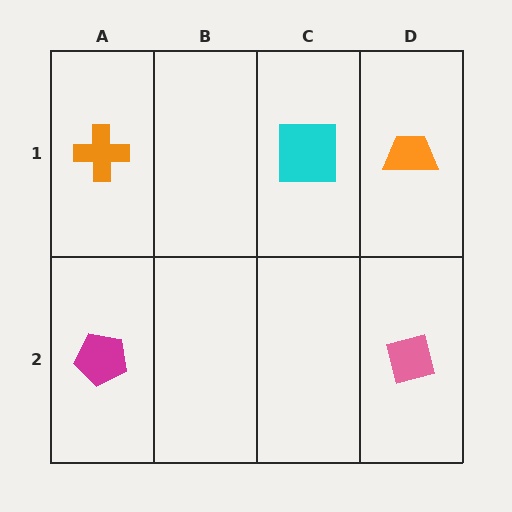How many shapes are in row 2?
2 shapes.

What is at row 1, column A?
An orange cross.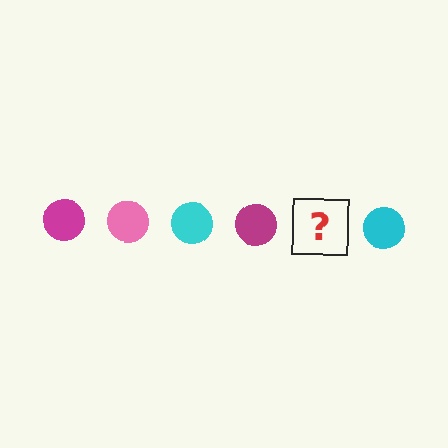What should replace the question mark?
The question mark should be replaced with a pink circle.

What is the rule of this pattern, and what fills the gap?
The rule is that the pattern cycles through magenta, pink, cyan circles. The gap should be filled with a pink circle.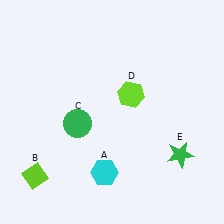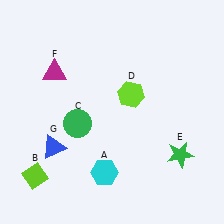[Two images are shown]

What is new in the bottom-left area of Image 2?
A blue triangle (G) was added in the bottom-left area of Image 2.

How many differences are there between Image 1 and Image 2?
There are 2 differences between the two images.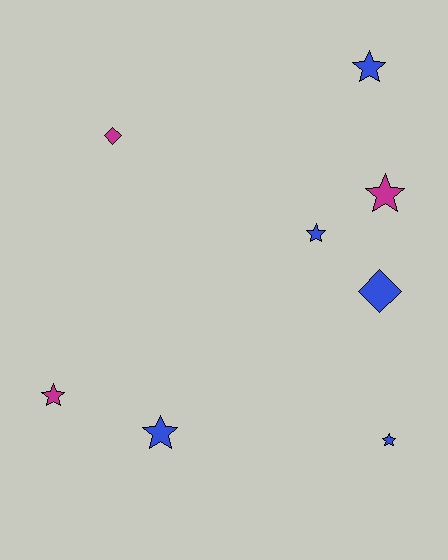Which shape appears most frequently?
Star, with 6 objects.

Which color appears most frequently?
Blue, with 5 objects.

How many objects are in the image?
There are 8 objects.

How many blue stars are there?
There are 4 blue stars.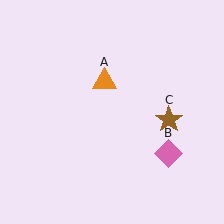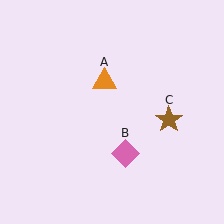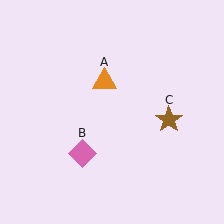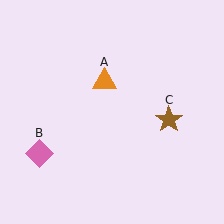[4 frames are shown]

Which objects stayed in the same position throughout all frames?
Orange triangle (object A) and brown star (object C) remained stationary.